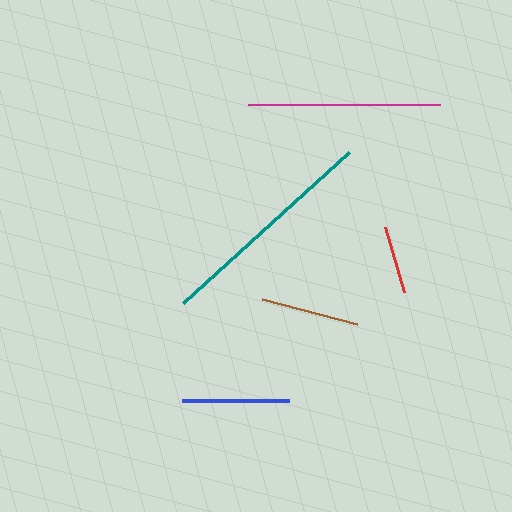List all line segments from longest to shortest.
From longest to shortest: teal, magenta, blue, brown, red.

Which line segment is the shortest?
The red line is the shortest at approximately 68 pixels.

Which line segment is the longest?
The teal line is the longest at approximately 225 pixels.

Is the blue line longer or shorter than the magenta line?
The magenta line is longer than the blue line.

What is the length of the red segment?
The red segment is approximately 68 pixels long.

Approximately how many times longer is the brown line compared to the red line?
The brown line is approximately 1.4 times the length of the red line.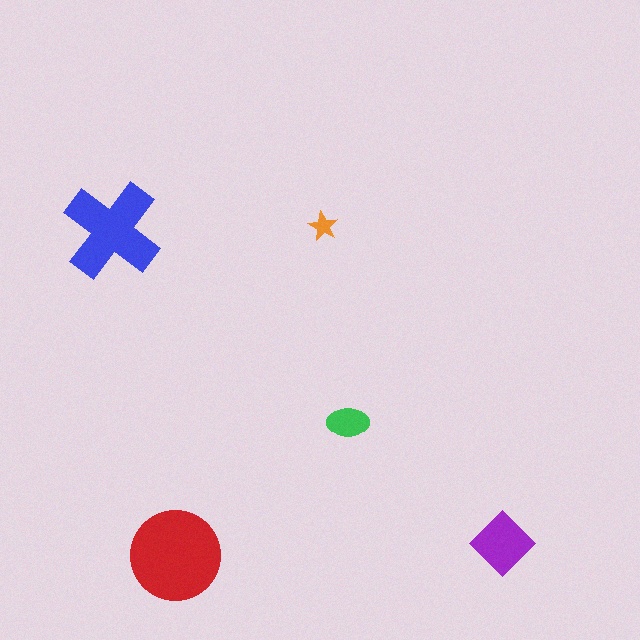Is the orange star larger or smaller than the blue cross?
Smaller.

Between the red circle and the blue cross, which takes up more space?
The red circle.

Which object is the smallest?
The orange star.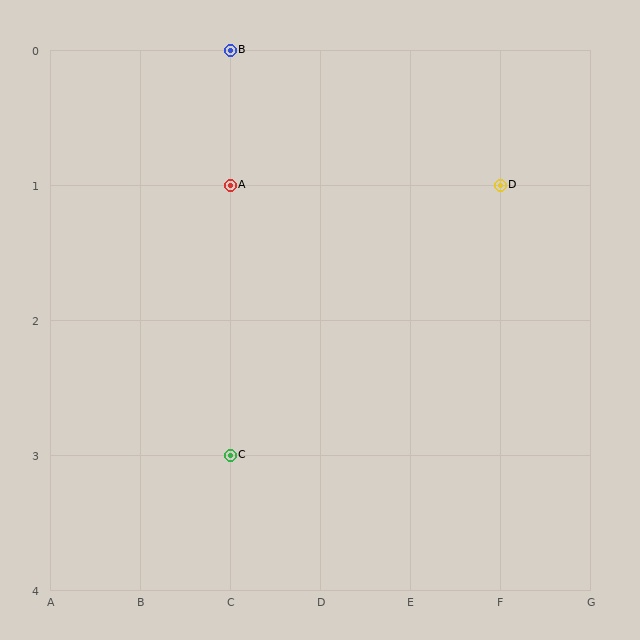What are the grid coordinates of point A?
Point A is at grid coordinates (C, 1).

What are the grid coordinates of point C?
Point C is at grid coordinates (C, 3).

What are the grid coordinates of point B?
Point B is at grid coordinates (C, 0).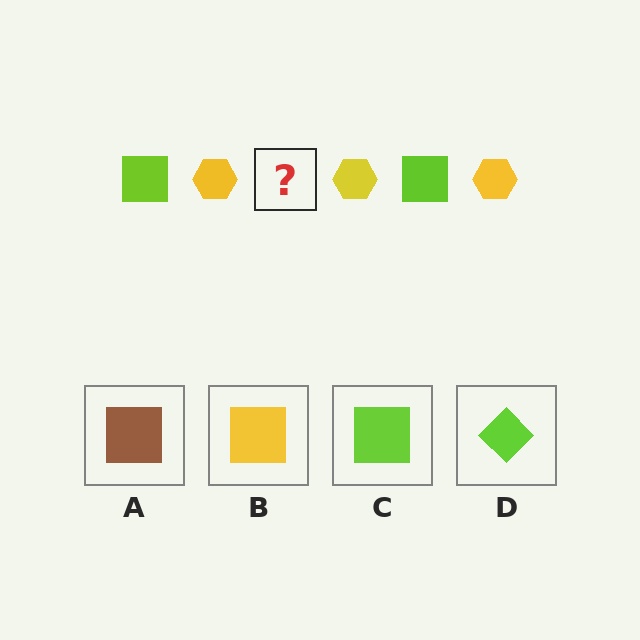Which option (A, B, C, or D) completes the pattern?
C.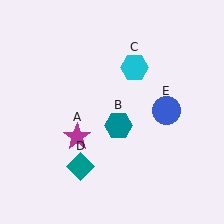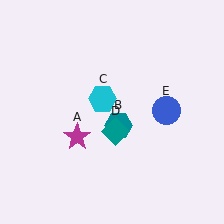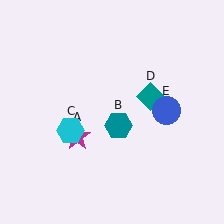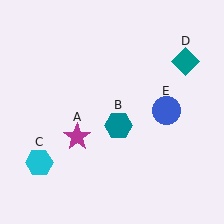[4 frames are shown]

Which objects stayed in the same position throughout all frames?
Magenta star (object A) and teal hexagon (object B) and blue circle (object E) remained stationary.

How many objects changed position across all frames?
2 objects changed position: cyan hexagon (object C), teal diamond (object D).